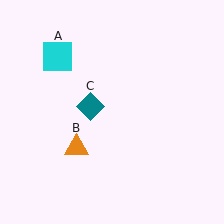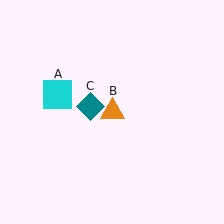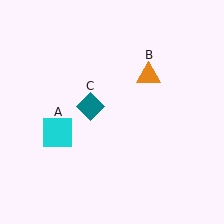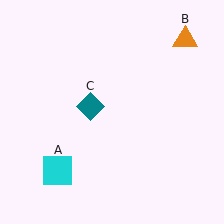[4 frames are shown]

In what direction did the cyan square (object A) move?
The cyan square (object A) moved down.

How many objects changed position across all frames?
2 objects changed position: cyan square (object A), orange triangle (object B).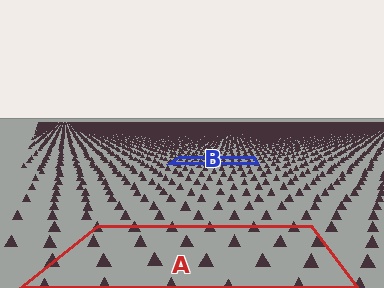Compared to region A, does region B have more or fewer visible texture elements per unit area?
Region B has more texture elements per unit area — they are packed more densely because it is farther away.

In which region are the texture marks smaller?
The texture marks are smaller in region B, because it is farther away.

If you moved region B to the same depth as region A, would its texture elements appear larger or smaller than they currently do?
They would appear larger. At a closer depth, the same texture elements are projected at a bigger on-screen size.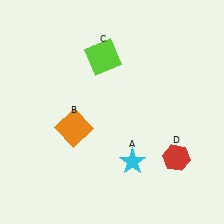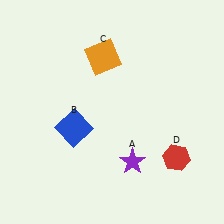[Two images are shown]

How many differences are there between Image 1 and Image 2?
There are 3 differences between the two images.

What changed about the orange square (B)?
In Image 1, B is orange. In Image 2, it changed to blue.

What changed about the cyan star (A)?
In Image 1, A is cyan. In Image 2, it changed to purple.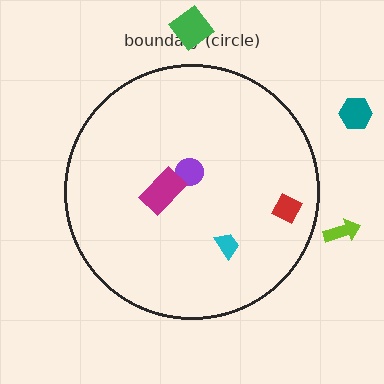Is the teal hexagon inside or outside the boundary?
Outside.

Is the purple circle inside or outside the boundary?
Inside.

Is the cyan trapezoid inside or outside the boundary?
Inside.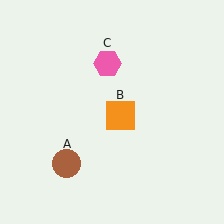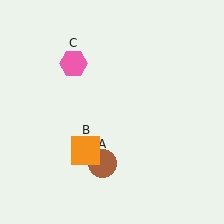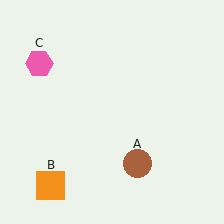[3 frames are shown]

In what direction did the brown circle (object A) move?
The brown circle (object A) moved right.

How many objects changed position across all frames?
3 objects changed position: brown circle (object A), orange square (object B), pink hexagon (object C).